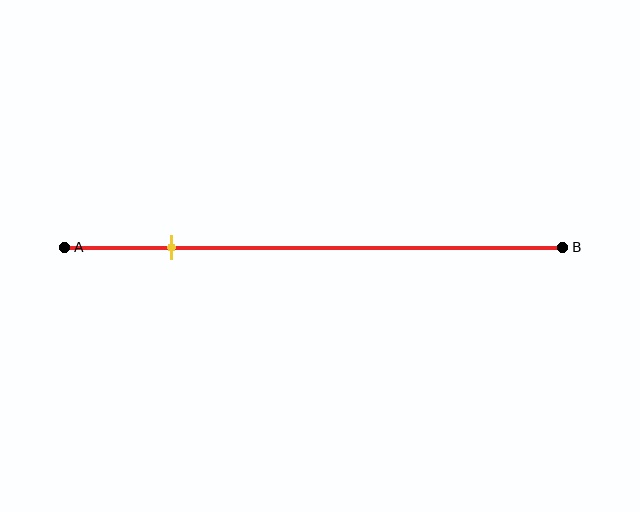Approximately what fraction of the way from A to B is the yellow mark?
The yellow mark is approximately 20% of the way from A to B.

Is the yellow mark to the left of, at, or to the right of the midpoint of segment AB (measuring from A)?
The yellow mark is to the left of the midpoint of segment AB.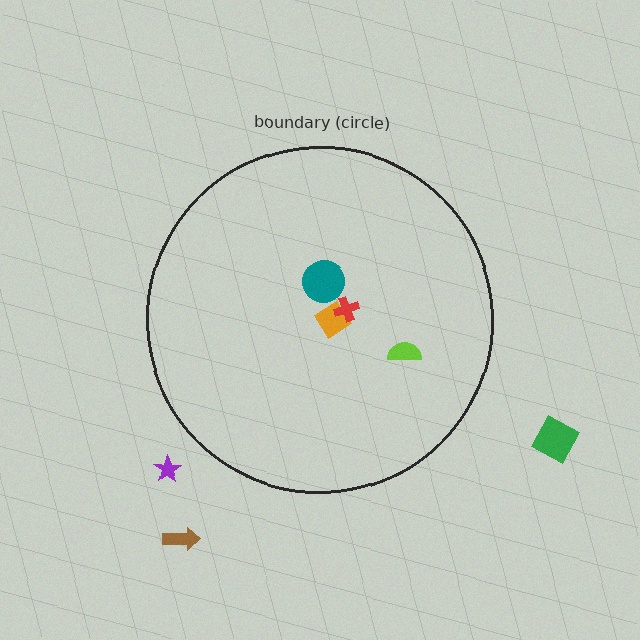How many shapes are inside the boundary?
4 inside, 3 outside.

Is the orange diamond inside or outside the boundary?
Inside.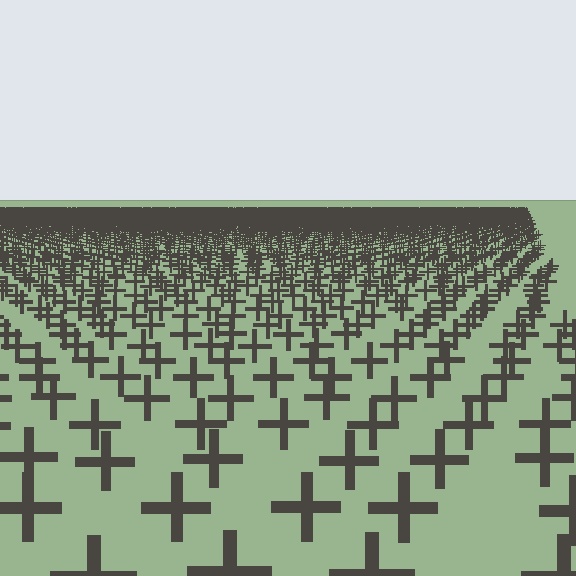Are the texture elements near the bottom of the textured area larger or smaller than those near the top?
Larger. Near the bottom, elements are closer to the viewer and appear at a bigger on-screen size.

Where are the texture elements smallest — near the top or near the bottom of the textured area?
Near the top.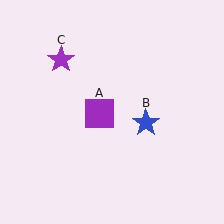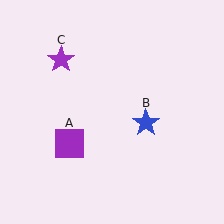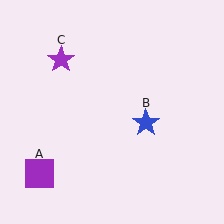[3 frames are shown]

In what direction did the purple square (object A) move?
The purple square (object A) moved down and to the left.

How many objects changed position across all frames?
1 object changed position: purple square (object A).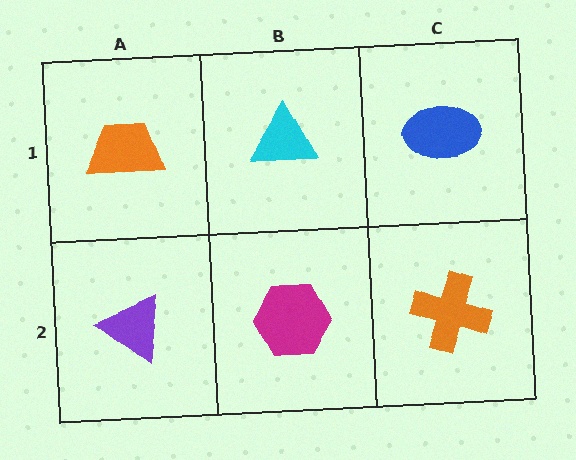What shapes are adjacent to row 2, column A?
An orange trapezoid (row 1, column A), a magenta hexagon (row 2, column B).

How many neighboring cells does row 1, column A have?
2.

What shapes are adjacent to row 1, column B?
A magenta hexagon (row 2, column B), an orange trapezoid (row 1, column A), a blue ellipse (row 1, column C).